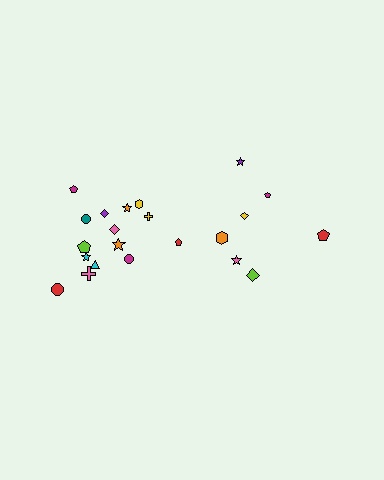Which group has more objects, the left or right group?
The left group.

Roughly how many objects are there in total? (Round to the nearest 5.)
Roughly 20 objects in total.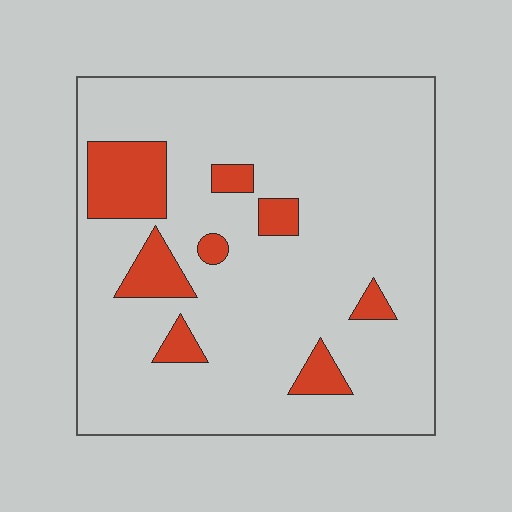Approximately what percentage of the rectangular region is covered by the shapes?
Approximately 15%.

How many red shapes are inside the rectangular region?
8.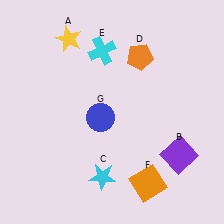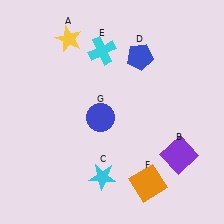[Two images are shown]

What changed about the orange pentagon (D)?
In Image 1, D is orange. In Image 2, it changed to blue.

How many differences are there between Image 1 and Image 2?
There is 1 difference between the two images.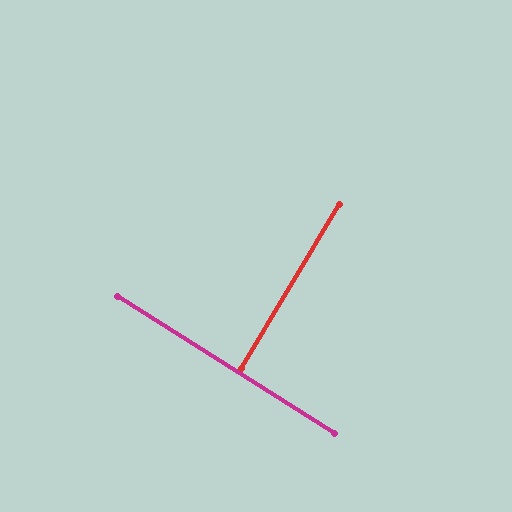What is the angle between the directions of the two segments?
Approximately 89 degrees.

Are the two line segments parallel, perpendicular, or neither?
Perpendicular — they meet at approximately 89°.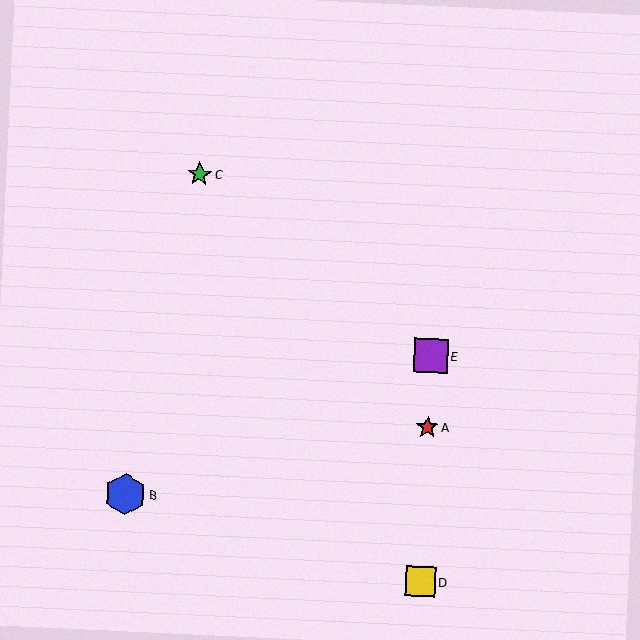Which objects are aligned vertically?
Objects A, D, E are aligned vertically.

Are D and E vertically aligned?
Yes, both are at x≈420.